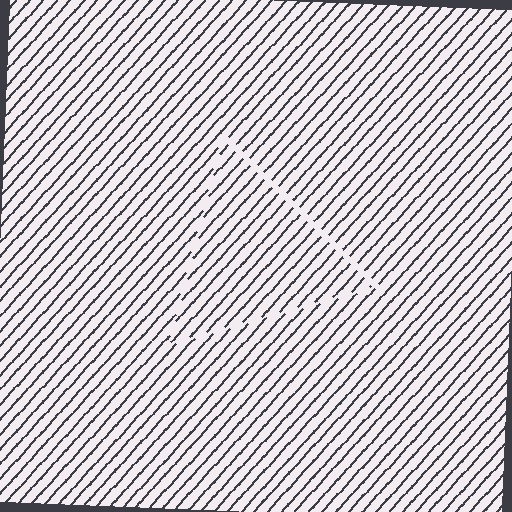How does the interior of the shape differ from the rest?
The interior of the shape contains the same grating, shifted by half a period — the contour is defined by the phase discontinuity where line-ends from the inner and outer gratings abut.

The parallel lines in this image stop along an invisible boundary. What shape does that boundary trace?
An illusory triangle. The interior of the shape contains the same grating, shifted by half a period — the contour is defined by the phase discontinuity where line-ends from the inner and outer gratings abut.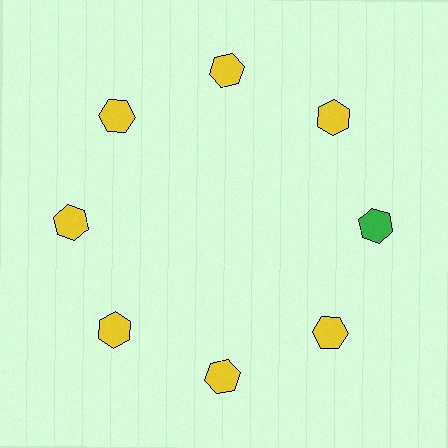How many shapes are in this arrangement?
There are 8 shapes arranged in a ring pattern.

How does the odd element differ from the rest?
It has a different color: green instead of yellow.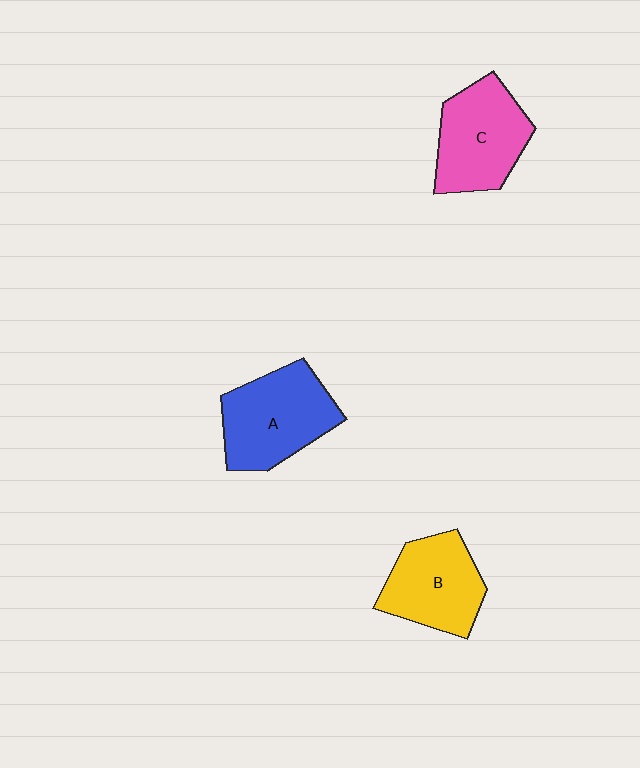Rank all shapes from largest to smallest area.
From largest to smallest: A (blue), C (pink), B (yellow).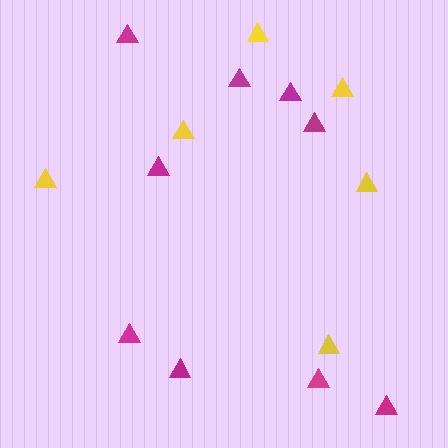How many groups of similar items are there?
There are 2 groups: one group of magenta triangles (9) and one group of yellow triangles (6).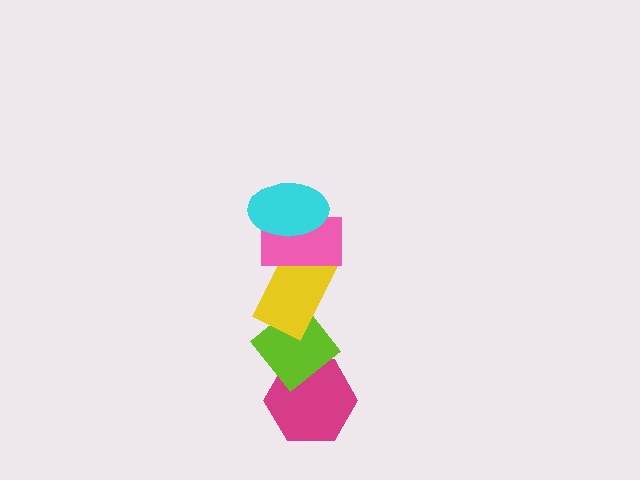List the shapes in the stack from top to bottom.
From top to bottom: the cyan ellipse, the pink rectangle, the yellow rectangle, the lime diamond, the magenta hexagon.